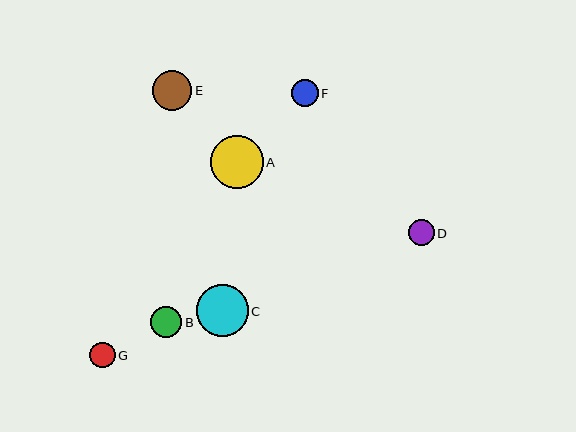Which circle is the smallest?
Circle G is the smallest with a size of approximately 25 pixels.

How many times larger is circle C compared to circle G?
Circle C is approximately 2.1 times the size of circle G.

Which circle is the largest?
Circle A is the largest with a size of approximately 53 pixels.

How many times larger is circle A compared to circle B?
Circle A is approximately 1.7 times the size of circle B.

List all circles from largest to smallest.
From largest to smallest: A, C, E, B, F, D, G.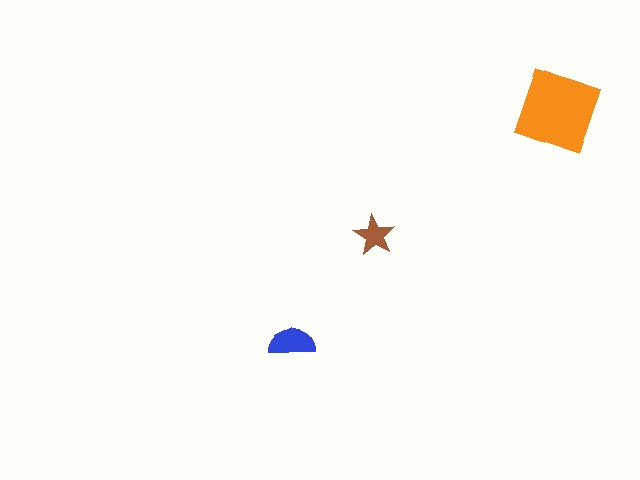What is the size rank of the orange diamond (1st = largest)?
1st.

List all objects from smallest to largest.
The brown star, the blue semicircle, the orange diamond.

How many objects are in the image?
There are 3 objects in the image.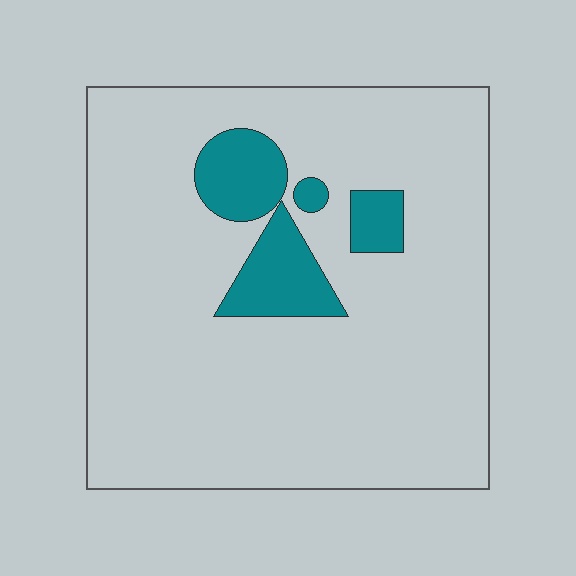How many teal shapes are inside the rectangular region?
4.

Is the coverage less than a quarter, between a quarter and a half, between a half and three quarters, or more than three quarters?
Less than a quarter.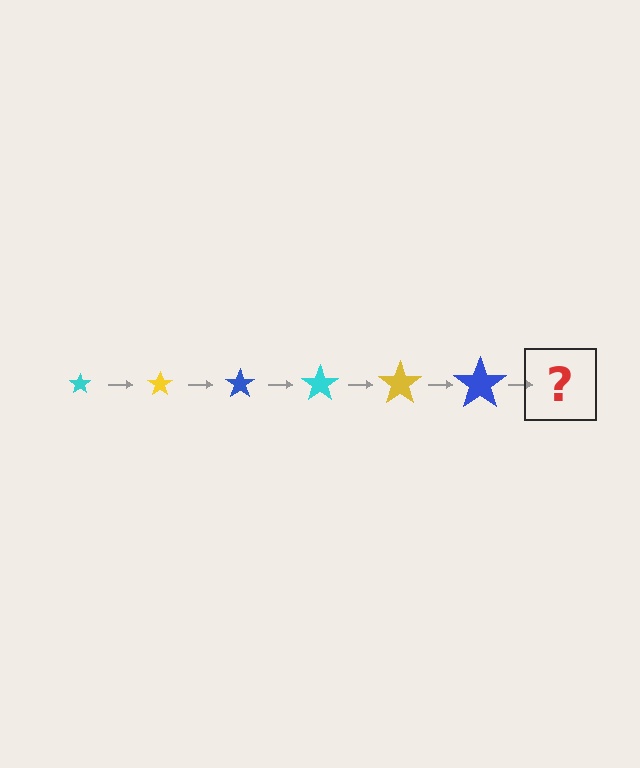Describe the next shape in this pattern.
It should be a cyan star, larger than the previous one.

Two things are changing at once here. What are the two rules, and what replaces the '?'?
The two rules are that the star grows larger each step and the color cycles through cyan, yellow, and blue. The '?' should be a cyan star, larger than the previous one.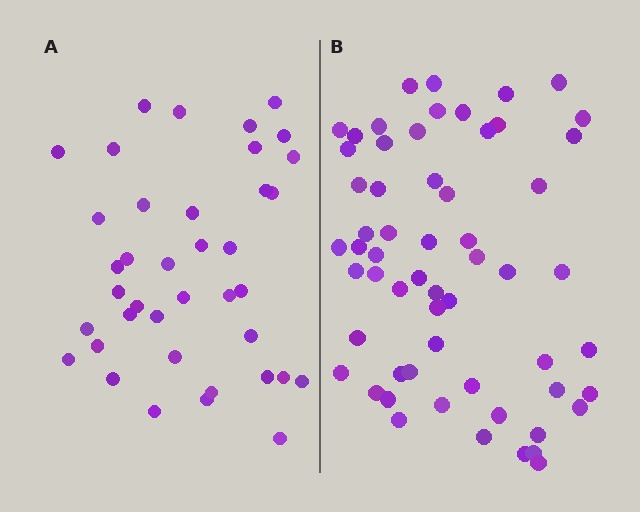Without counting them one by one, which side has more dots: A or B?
Region B (the right region) has more dots.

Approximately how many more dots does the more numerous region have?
Region B has approximately 20 more dots than region A.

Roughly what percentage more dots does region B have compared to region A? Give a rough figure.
About 50% more.